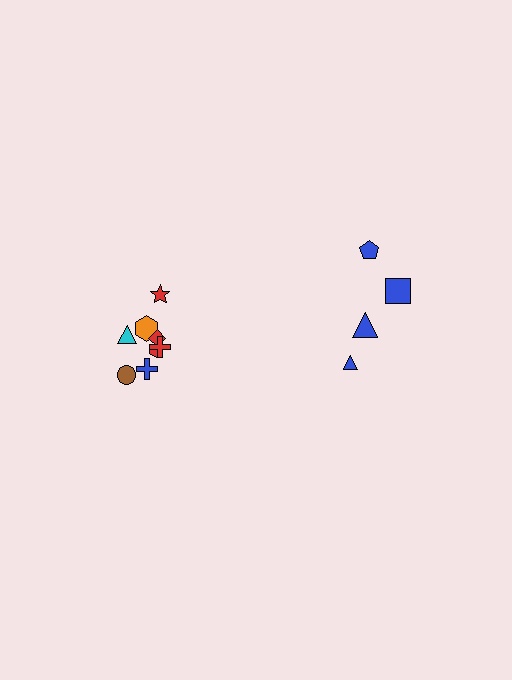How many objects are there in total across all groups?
There are 12 objects.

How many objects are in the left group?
There are 8 objects.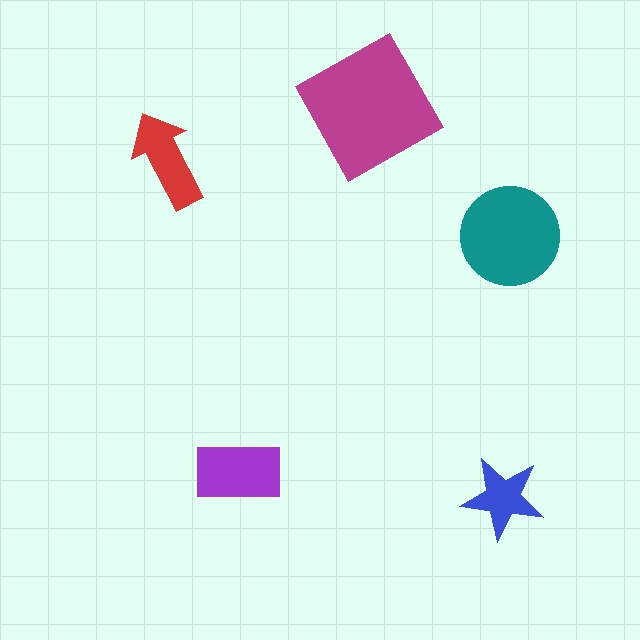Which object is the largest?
The magenta square.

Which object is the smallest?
The blue star.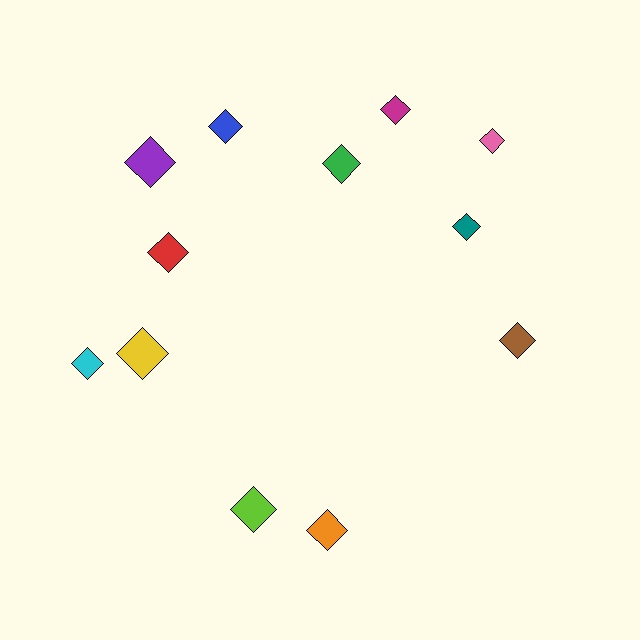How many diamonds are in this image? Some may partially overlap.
There are 12 diamonds.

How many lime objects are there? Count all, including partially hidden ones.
There is 1 lime object.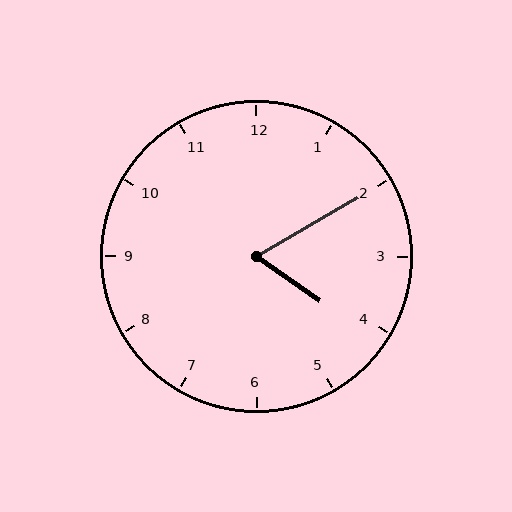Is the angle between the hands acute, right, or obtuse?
It is acute.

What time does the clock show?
4:10.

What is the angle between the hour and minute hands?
Approximately 65 degrees.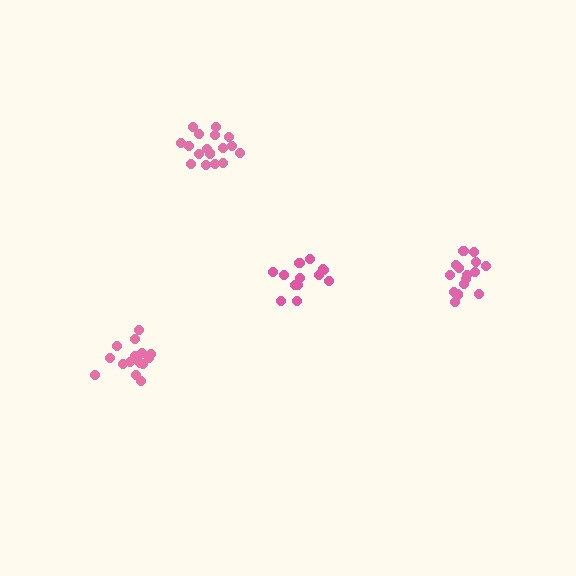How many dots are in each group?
Group 1: 17 dots, Group 2: 14 dots, Group 3: 16 dots, Group 4: 15 dots (62 total).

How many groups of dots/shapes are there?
There are 4 groups.